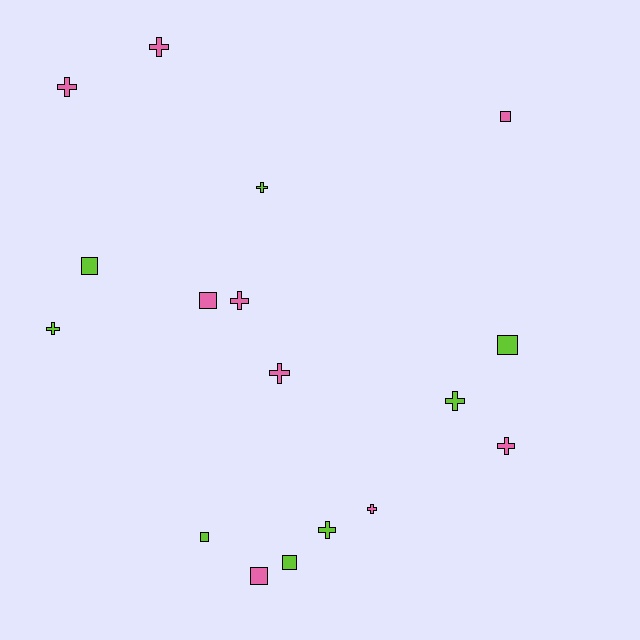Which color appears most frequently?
Pink, with 9 objects.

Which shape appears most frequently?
Cross, with 10 objects.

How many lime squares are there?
There are 4 lime squares.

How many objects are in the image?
There are 17 objects.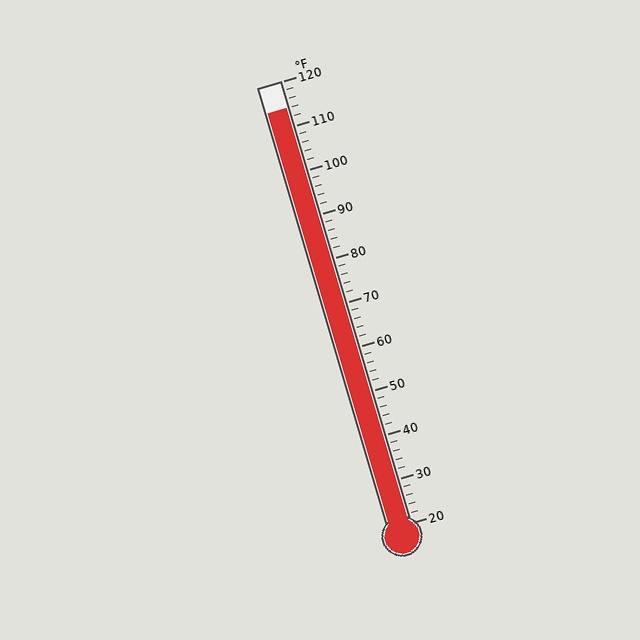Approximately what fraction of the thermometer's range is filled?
The thermometer is filled to approximately 95% of its range.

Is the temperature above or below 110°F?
The temperature is above 110°F.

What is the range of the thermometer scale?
The thermometer scale ranges from 20°F to 120°F.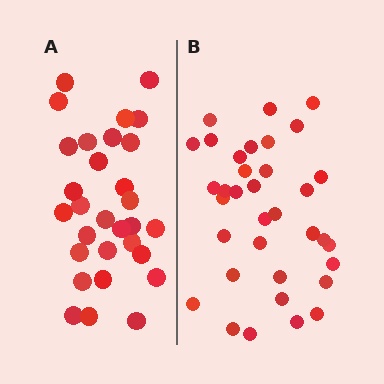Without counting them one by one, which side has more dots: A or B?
Region B (the right region) has more dots.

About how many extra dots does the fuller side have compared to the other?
Region B has about 5 more dots than region A.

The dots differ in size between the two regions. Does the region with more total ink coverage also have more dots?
No. Region A has more total ink coverage because its dots are larger, but region B actually contains more individual dots. Total area can be misleading — the number of items is what matters here.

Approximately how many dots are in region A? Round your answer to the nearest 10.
About 30 dots.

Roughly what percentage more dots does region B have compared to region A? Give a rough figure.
About 15% more.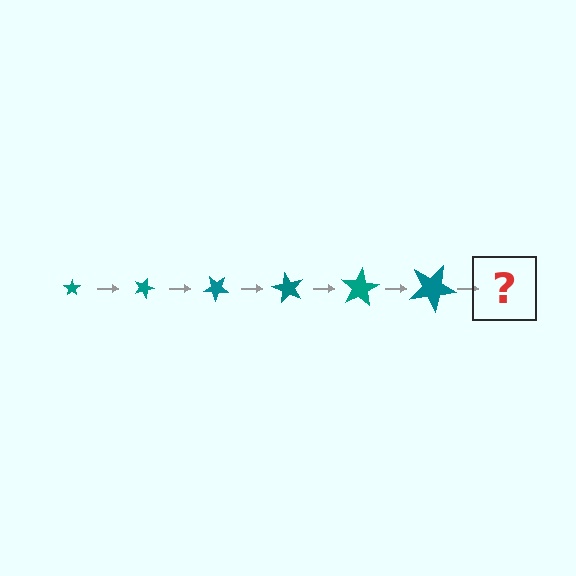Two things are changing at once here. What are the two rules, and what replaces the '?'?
The two rules are that the star grows larger each step and it rotates 20 degrees each step. The '?' should be a star, larger than the previous one and rotated 120 degrees from the start.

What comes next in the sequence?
The next element should be a star, larger than the previous one and rotated 120 degrees from the start.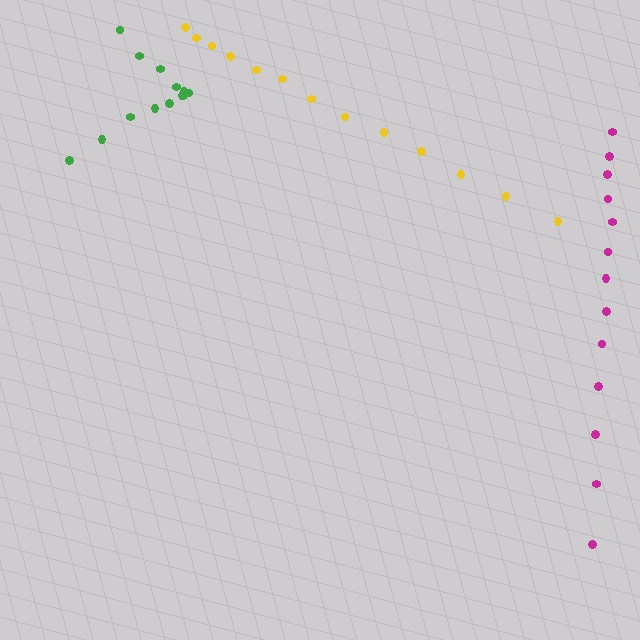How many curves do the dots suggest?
There are 3 distinct paths.